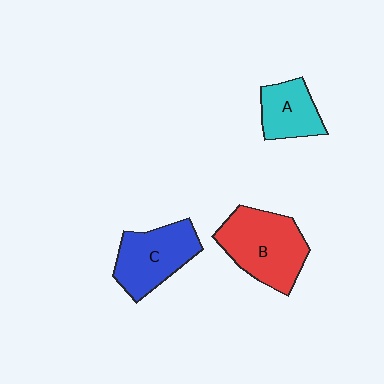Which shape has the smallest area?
Shape A (cyan).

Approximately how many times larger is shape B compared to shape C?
Approximately 1.2 times.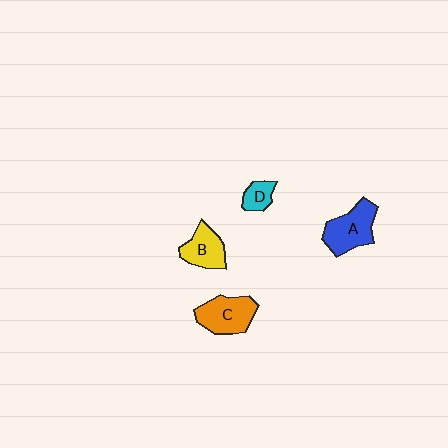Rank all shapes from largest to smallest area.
From largest to smallest: A (blue), C (orange), B (yellow), D (cyan).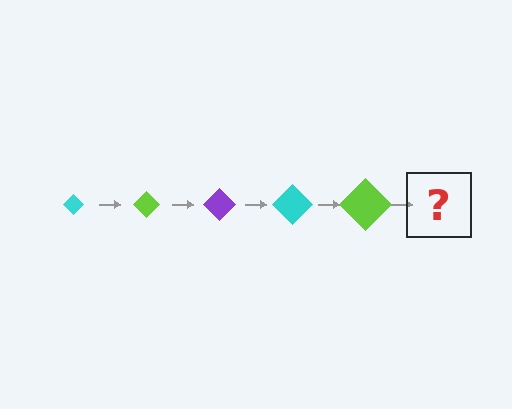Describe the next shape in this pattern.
It should be a purple diamond, larger than the previous one.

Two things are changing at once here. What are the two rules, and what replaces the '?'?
The two rules are that the diamond grows larger each step and the color cycles through cyan, lime, and purple. The '?' should be a purple diamond, larger than the previous one.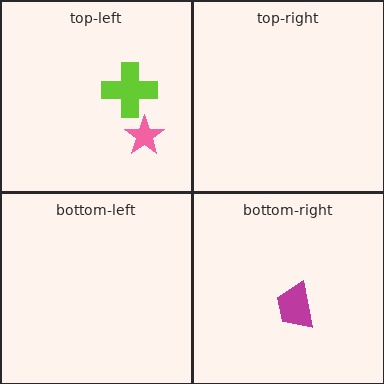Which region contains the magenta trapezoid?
The bottom-right region.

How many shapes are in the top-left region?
2.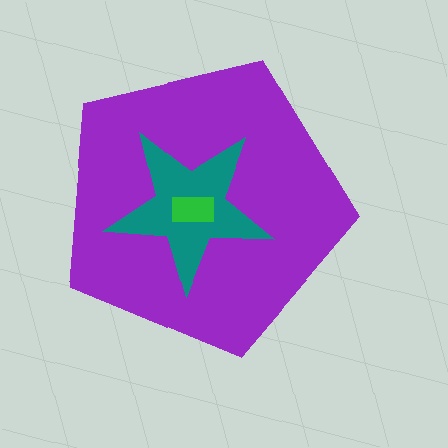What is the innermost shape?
The green rectangle.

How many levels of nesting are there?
3.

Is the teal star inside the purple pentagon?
Yes.